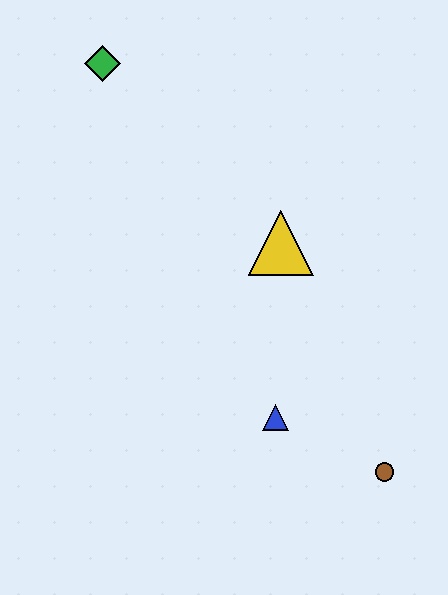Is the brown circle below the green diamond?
Yes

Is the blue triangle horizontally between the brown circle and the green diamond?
Yes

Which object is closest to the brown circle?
The blue triangle is closest to the brown circle.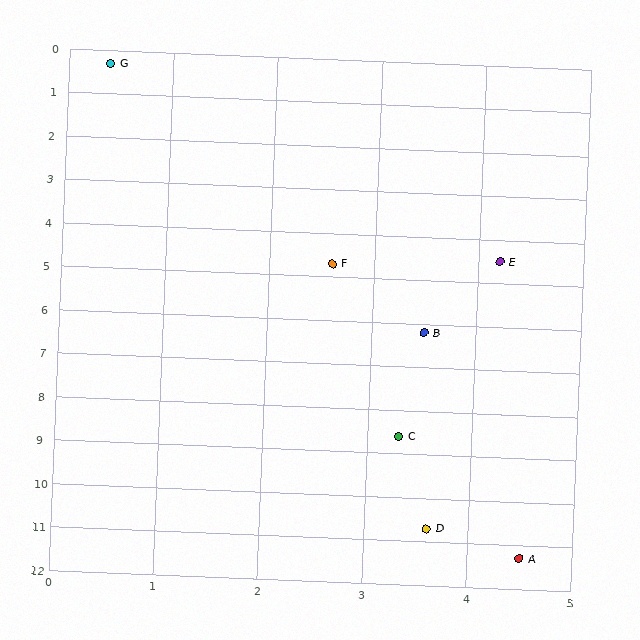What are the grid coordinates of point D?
Point D is at approximately (3.6, 10.7).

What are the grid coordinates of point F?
Point F is at approximately (2.6, 4.7).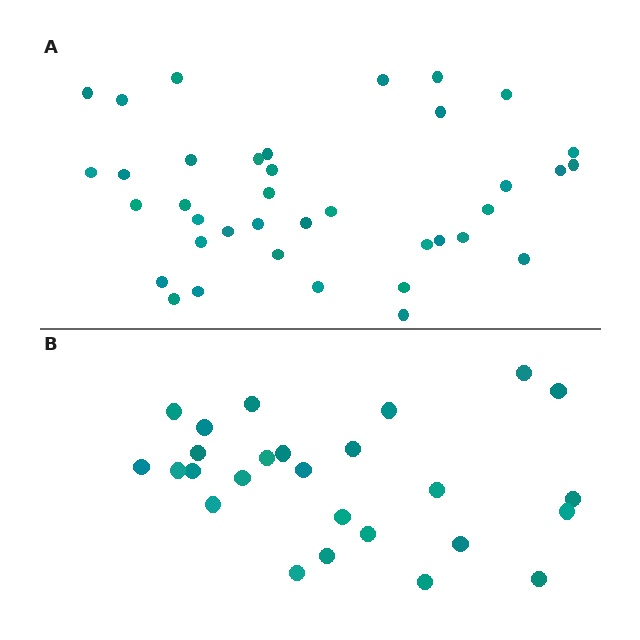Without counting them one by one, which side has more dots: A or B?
Region A (the top region) has more dots.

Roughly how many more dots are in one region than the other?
Region A has roughly 12 or so more dots than region B.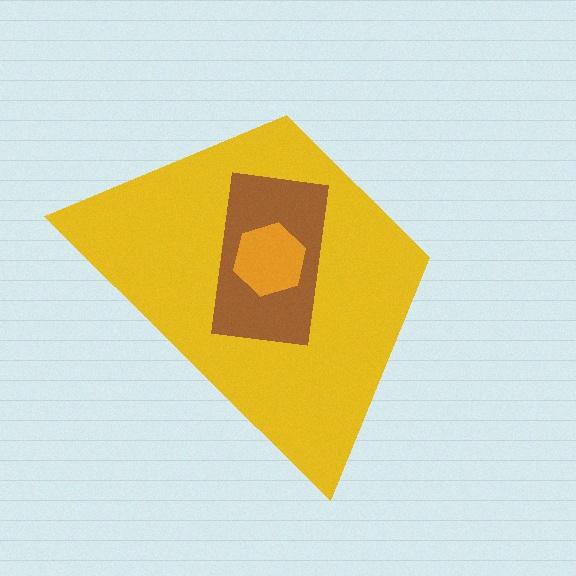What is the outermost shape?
The yellow trapezoid.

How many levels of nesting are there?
3.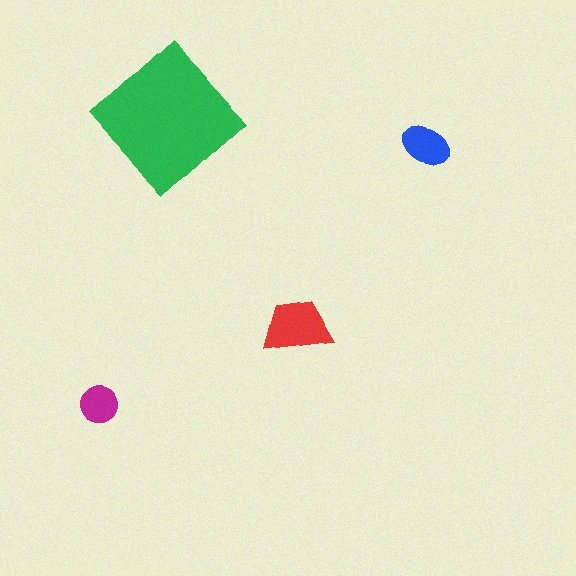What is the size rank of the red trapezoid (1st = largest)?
2nd.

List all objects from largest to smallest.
The green diamond, the red trapezoid, the blue ellipse, the magenta circle.